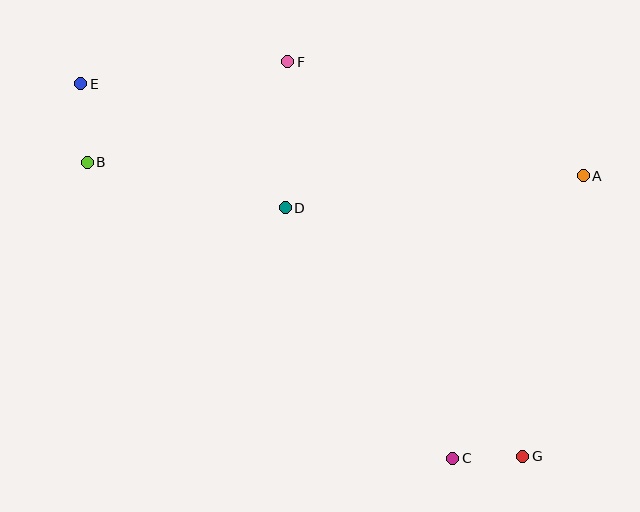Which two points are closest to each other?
Points C and G are closest to each other.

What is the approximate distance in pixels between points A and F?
The distance between A and F is approximately 317 pixels.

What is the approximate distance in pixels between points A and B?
The distance between A and B is approximately 496 pixels.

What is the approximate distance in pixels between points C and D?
The distance between C and D is approximately 302 pixels.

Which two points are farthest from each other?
Points E and G are farthest from each other.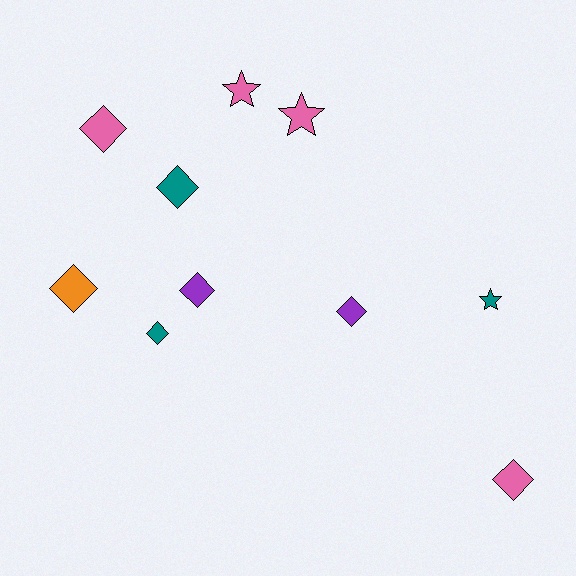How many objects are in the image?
There are 10 objects.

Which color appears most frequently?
Pink, with 4 objects.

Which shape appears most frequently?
Diamond, with 7 objects.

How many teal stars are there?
There is 1 teal star.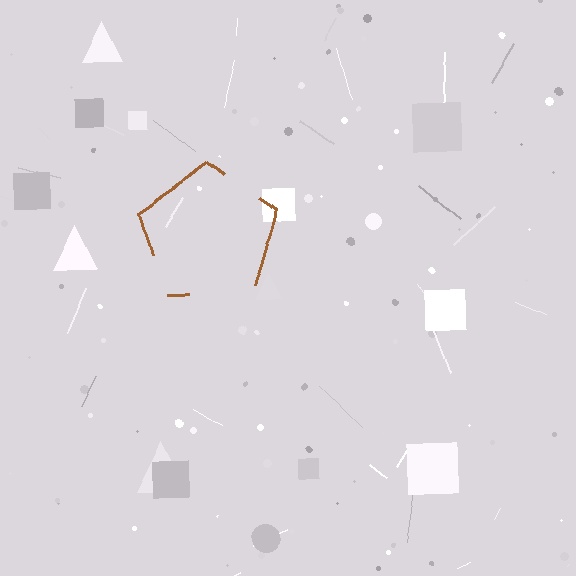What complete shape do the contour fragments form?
The contour fragments form a pentagon.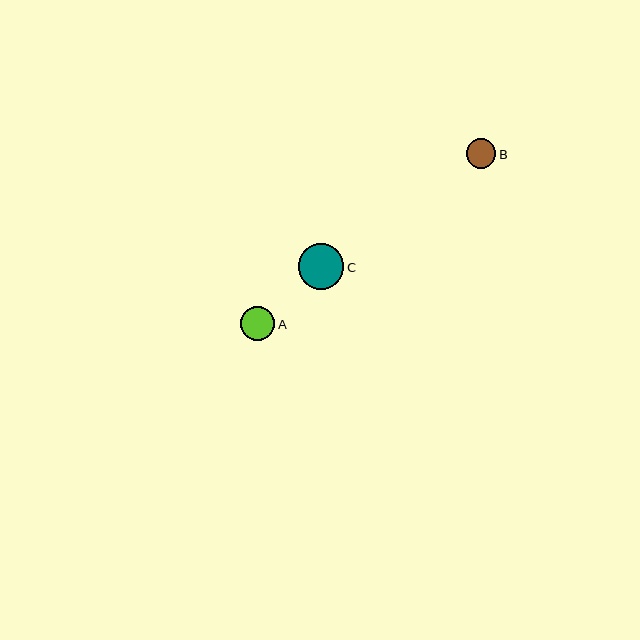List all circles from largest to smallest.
From largest to smallest: C, A, B.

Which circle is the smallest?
Circle B is the smallest with a size of approximately 30 pixels.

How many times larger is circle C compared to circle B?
Circle C is approximately 1.5 times the size of circle B.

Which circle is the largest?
Circle C is the largest with a size of approximately 46 pixels.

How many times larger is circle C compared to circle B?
Circle C is approximately 1.5 times the size of circle B.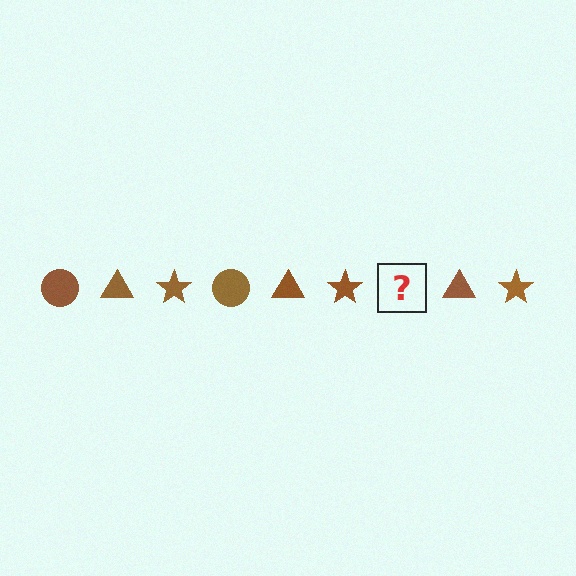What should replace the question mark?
The question mark should be replaced with a brown circle.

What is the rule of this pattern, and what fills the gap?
The rule is that the pattern cycles through circle, triangle, star shapes in brown. The gap should be filled with a brown circle.